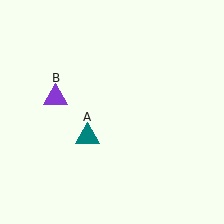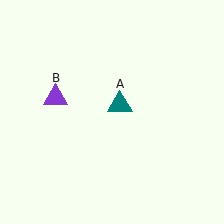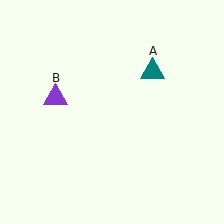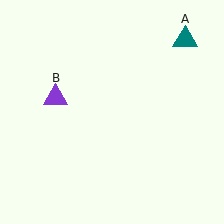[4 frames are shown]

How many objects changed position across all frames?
1 object changed position: teal triangle (object A).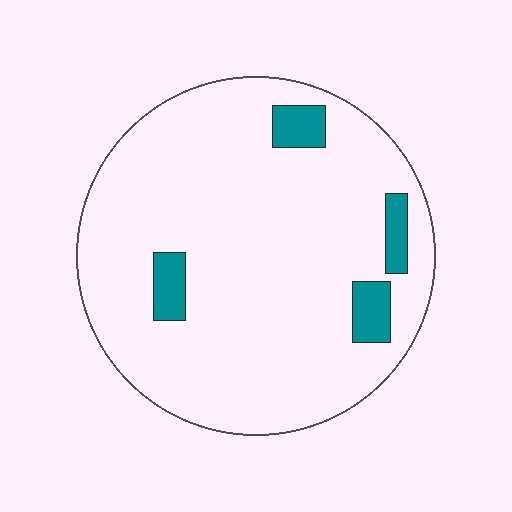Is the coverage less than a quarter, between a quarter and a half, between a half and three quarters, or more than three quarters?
Less than a quarter.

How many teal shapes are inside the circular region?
4.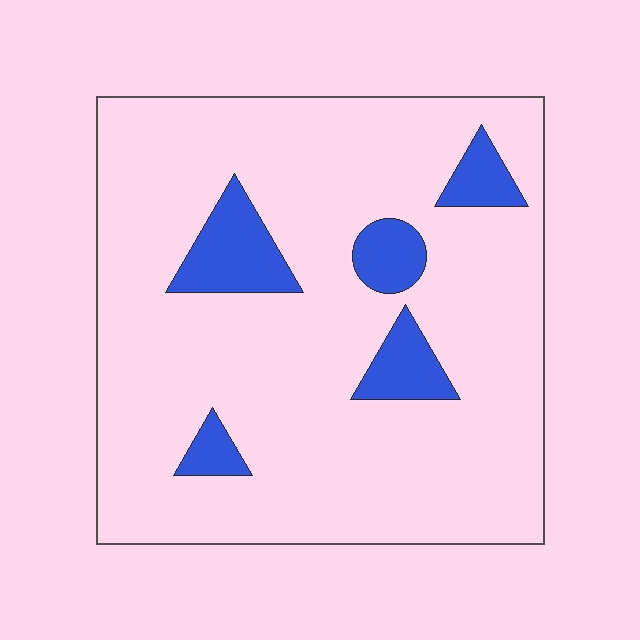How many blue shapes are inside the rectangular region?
5.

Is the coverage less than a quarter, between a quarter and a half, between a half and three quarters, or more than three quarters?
Less than a quarter.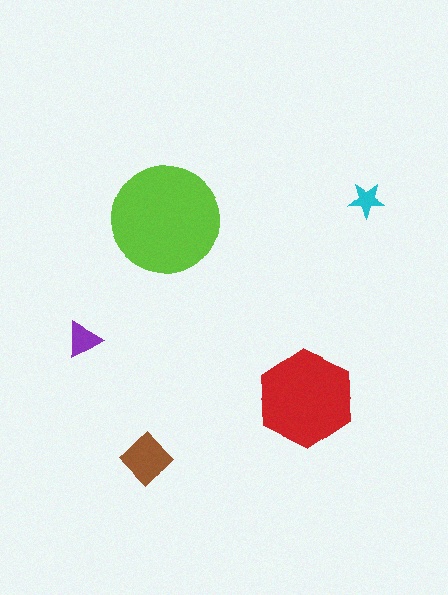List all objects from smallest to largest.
The cyan star, the purple triangle, the brown diamond, the red hexagon, the lime circle.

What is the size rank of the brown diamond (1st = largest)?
3rd.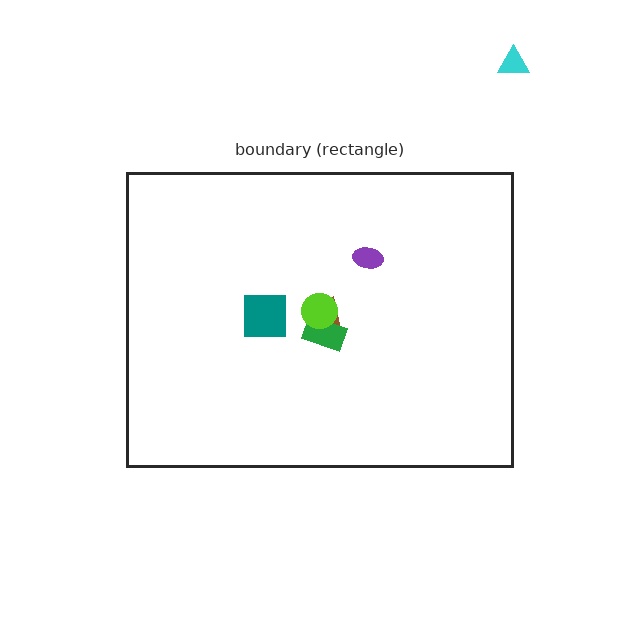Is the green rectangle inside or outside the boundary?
Inside.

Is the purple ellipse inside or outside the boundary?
Inside.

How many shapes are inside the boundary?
5 inside, 1 outside.